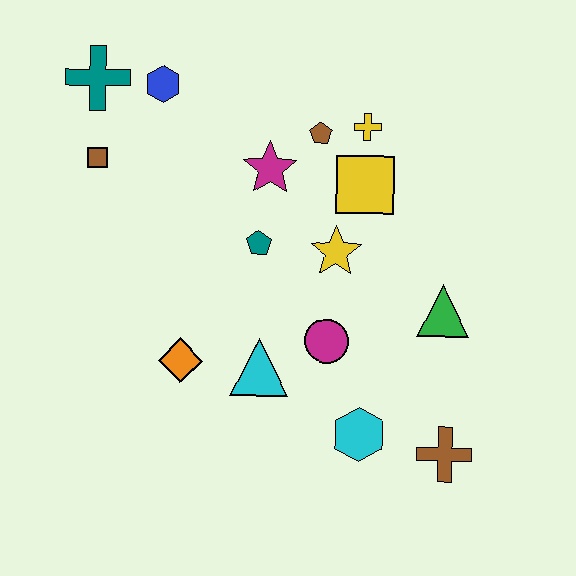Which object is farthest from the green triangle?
The teal cross is farthest from the green triangle.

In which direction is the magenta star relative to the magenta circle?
The magenta star is above the magenta circle.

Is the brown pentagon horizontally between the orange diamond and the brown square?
No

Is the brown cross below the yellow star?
Yes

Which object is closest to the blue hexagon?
The teal cross is closest to the blue hexagon.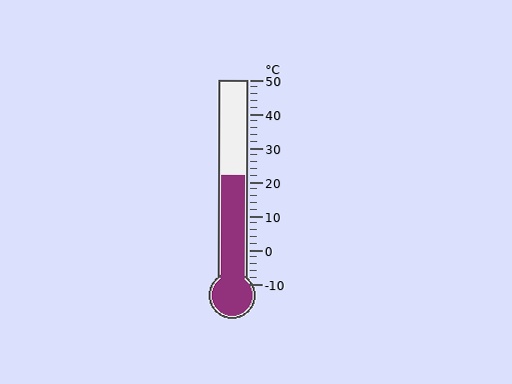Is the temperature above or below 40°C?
The temperature is below 40°C.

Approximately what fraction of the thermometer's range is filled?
The thermometer is filled to approximately 55% of its range.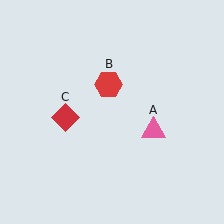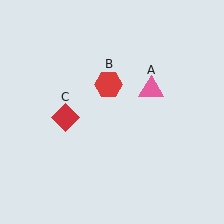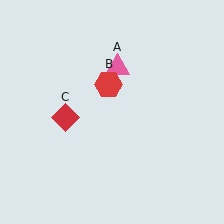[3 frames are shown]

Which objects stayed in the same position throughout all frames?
Red hexagon (object B) and red diamond (object C) remained stationary.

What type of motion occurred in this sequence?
The pink triangle (object A) rotated counterclockwise around the center of the scene.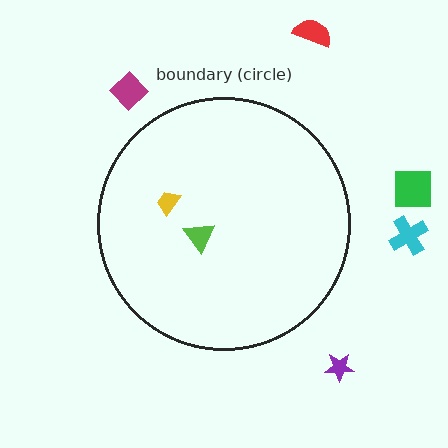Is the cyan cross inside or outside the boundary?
Outside.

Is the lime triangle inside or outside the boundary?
Inside.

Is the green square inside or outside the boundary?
Outside.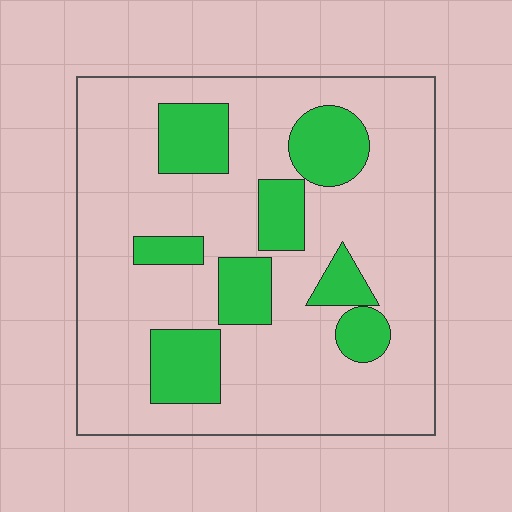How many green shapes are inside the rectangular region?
8.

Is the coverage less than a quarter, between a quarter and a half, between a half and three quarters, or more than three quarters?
Less than a quarter.